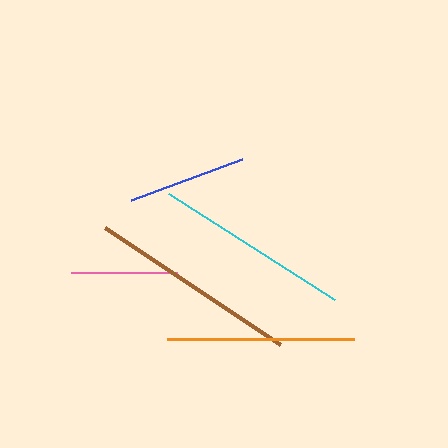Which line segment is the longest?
The brown line is the longest at approximately 210 pixels.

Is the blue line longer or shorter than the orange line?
The orange line is longer than the blue line.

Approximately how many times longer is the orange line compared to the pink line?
The orange line is approximately 1.8 times the length of the pink line.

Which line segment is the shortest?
The pink line is the shortest at approximately 106 pixels.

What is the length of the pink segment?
The pink segment is approximately 106 pixels long.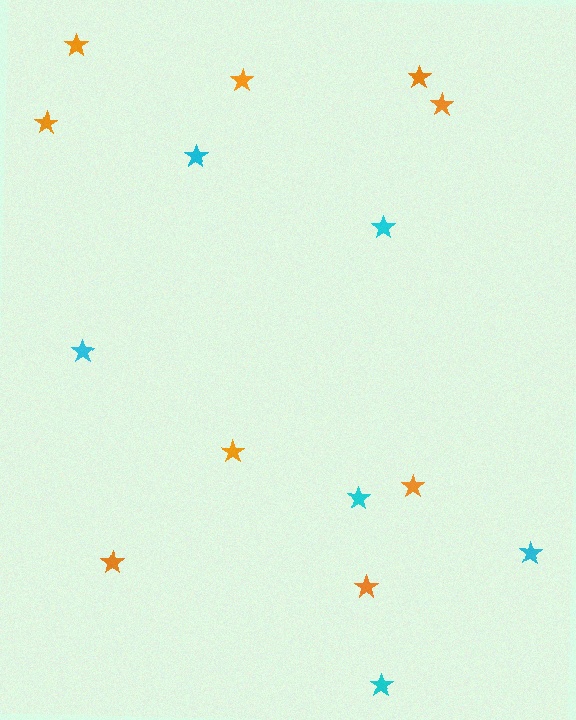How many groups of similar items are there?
There are 2 groups: one group of cyan stars (6) and one group of orange stars (9).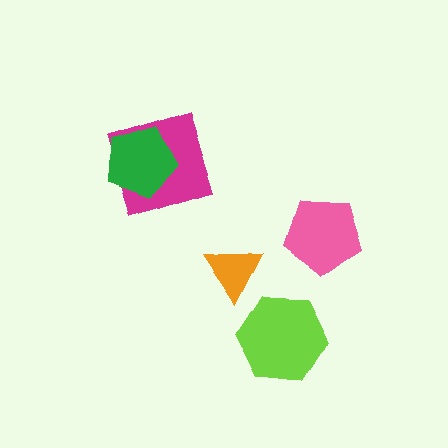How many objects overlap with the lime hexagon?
0 objects overlap with the lime hexagon.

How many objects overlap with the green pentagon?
1 object overlaps with the green pentagon.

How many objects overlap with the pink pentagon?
0 objects overlap with the pink pentagon.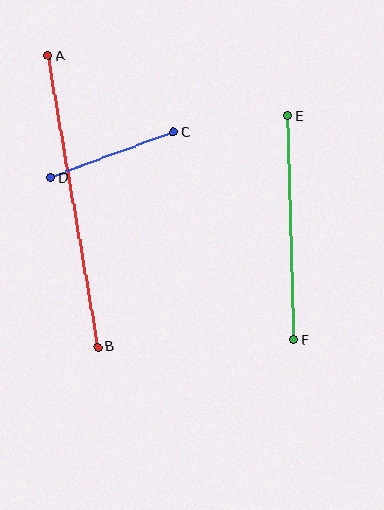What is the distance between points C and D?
The distance is approximately 131 pixels.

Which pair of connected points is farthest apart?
Points A and B are farthest apart.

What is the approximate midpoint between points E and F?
The midpoint is at approximately (291, 228) pixels.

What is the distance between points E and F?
The distance is approximately 224 pixels.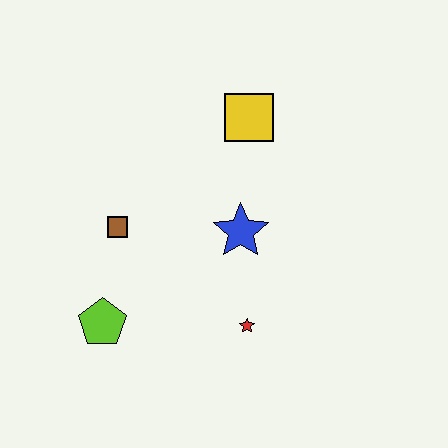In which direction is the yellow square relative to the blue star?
The yellow square is above the blue star.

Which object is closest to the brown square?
The lime pentagon is closest to the brown square.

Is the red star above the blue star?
No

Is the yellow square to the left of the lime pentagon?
No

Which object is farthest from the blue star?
The lime pentagon is farthest from the blue star.